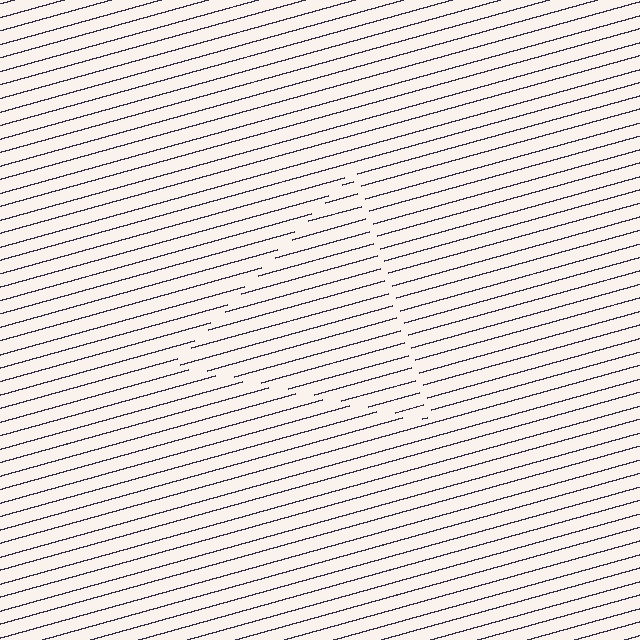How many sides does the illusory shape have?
3 sides — the line-ends trace a triangle.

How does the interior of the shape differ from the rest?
The interior of the shape contains the same grating, shifted by half a period — the contour is defined by the phase discontinuity where line-ends from the inner and outer gratings abut.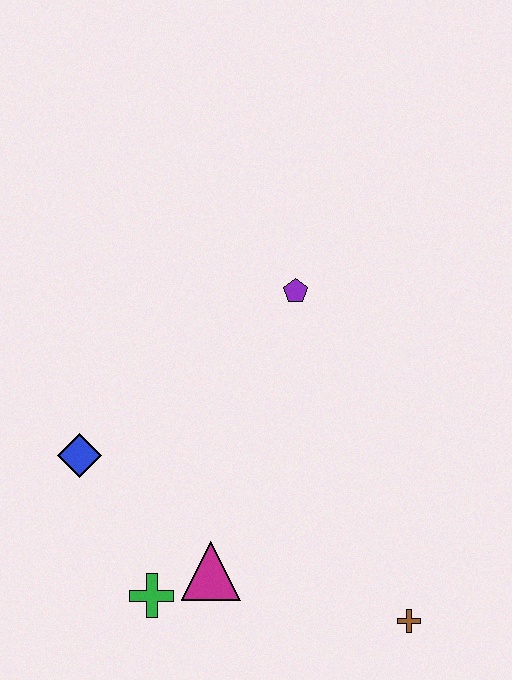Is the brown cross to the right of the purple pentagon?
Yes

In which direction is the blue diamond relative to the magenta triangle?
The blue diamond is to the left of the magenta triangle.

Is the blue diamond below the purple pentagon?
Yes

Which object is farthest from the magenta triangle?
The purple pentagon is farthest from the magenta triangle.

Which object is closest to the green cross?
The magenta triangle is closest to the green cross.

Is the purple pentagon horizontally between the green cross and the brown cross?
Yes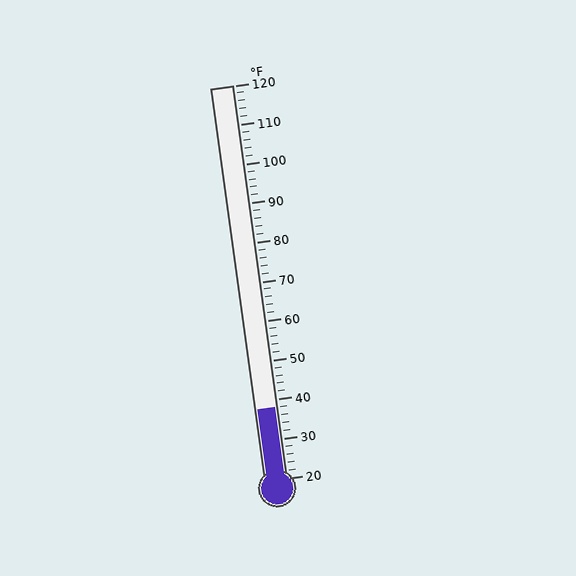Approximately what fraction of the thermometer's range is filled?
The thermometer is filled to approximately 20% of its range.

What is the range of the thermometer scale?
The thermometer scale ranges from 20°F to 120°F.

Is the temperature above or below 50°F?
The temperature is below 50°F.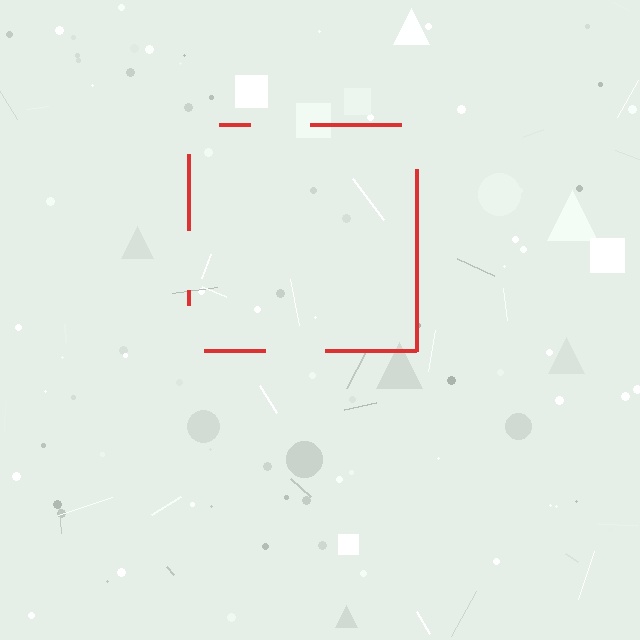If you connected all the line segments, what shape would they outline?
They would outline a square.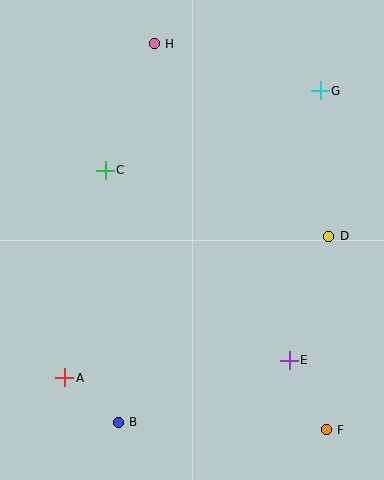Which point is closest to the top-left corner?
Point H is closest to the top-left corner.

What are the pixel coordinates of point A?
Point A is at (65, 378).